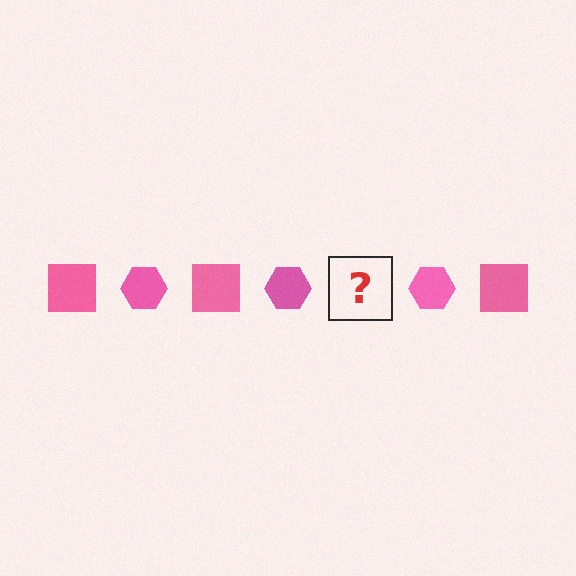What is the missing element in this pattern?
The missing element is a pink square.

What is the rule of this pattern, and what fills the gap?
The rule is that the pattern cycles through square, hexagon shapes in pink. The gap should be filled with a pink square.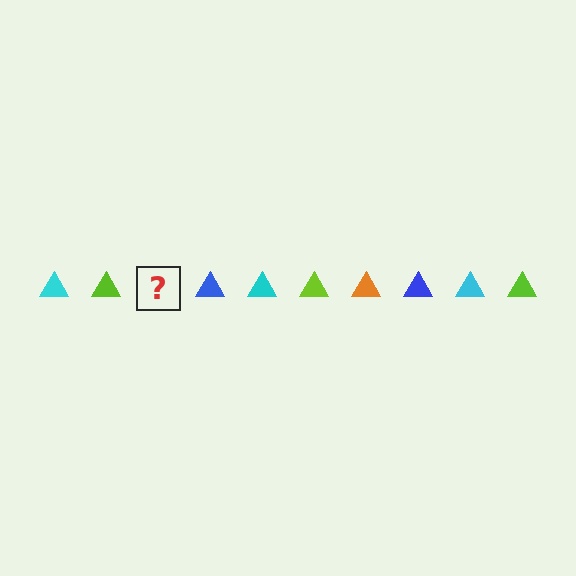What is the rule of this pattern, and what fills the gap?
The rule is that the pattern cycles through cyan, lime, orange, blue triangles. The gap should be filled with an orange triangle.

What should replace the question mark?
The question mark should be replaced with an orange triangle.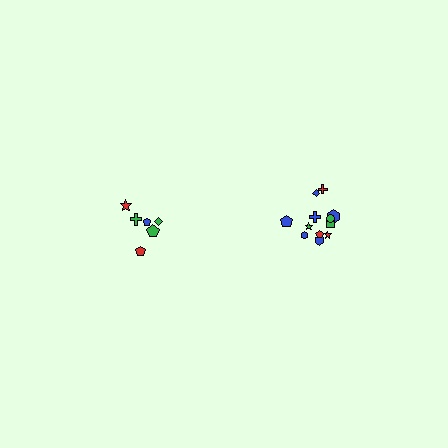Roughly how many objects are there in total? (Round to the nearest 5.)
Roughly 20 objects in total.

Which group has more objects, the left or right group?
The right group.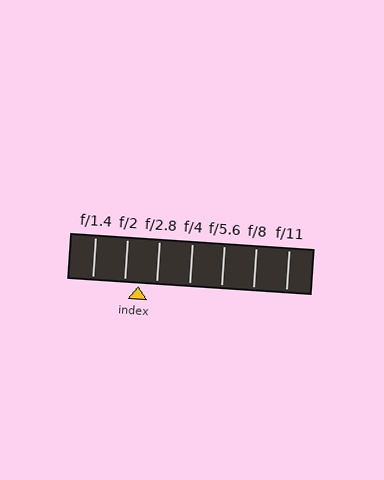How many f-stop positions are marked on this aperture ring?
There are 7 f-stop positions marked.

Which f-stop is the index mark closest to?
The index mark is closest to f/2.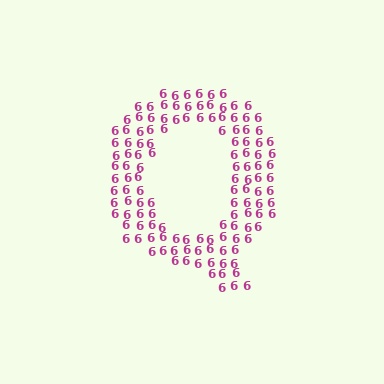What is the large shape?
The large shape is the letter Q.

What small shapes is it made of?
It is made of small digit 6's.